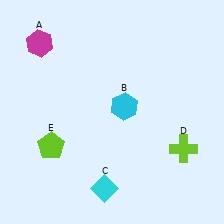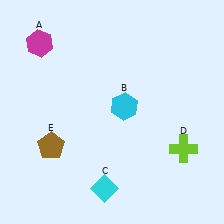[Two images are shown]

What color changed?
The pentagon (E) changed from lime in Image 1 to brown in Image 2.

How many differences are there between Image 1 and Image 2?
There is 1 difference between the two images.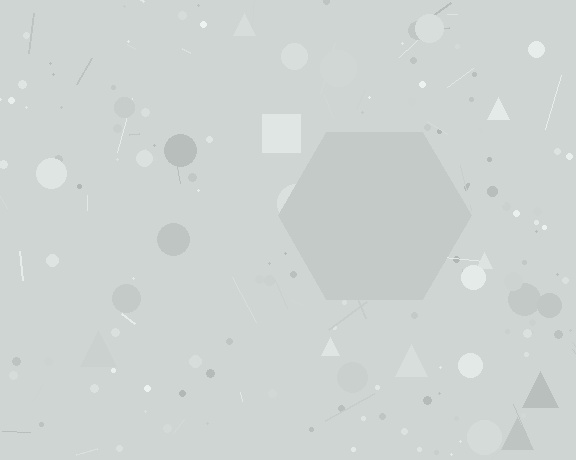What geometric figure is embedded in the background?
A hexagon is embedded in the background.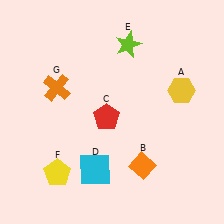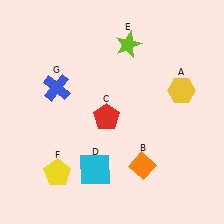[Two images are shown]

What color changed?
The cross (G) changed from orange in Image 1 to blue in Image 2.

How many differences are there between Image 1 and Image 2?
There is 1 difference between the two images.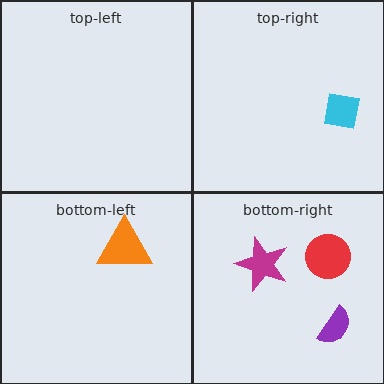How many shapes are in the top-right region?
1.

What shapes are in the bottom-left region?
The orange triangle.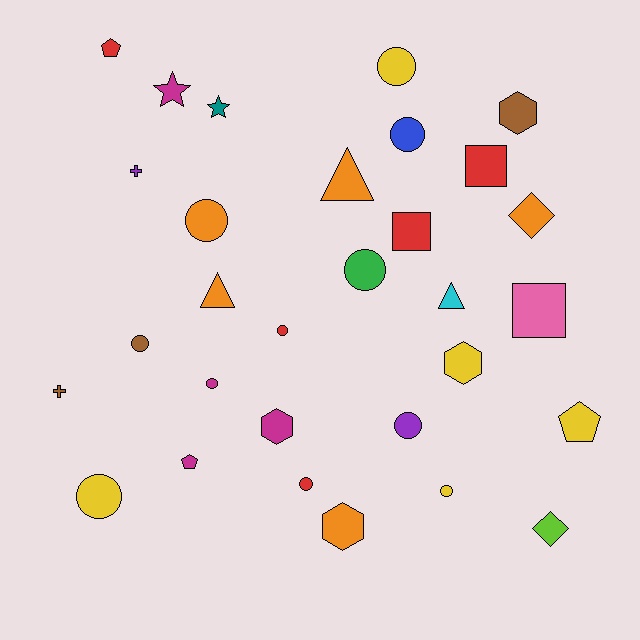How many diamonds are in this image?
There are 2 diamonds.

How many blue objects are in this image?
There is 1 blue object.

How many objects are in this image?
There are 30 objects.